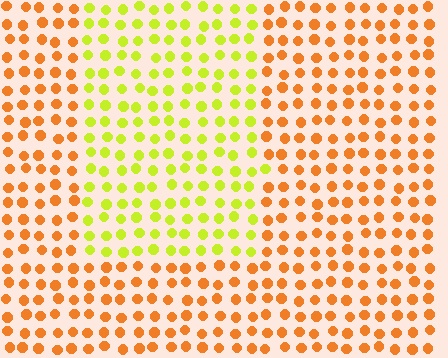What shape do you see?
I see a rectangle.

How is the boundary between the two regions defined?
The boundary is defined purely by a slight shift in hue (about 47 degrees). Spacing, size, and orientation are identical on both sides.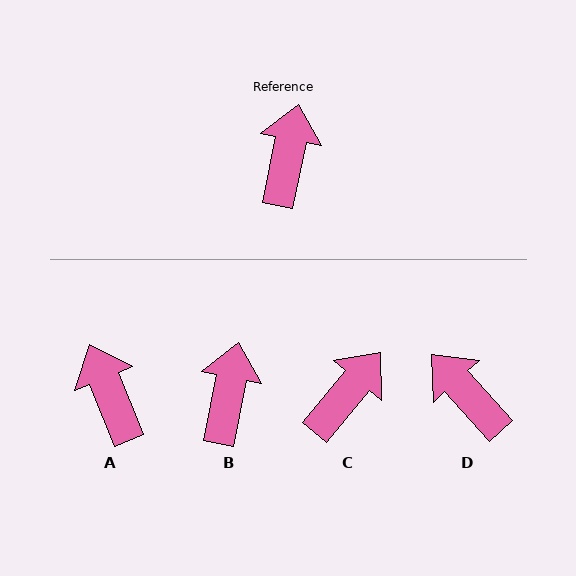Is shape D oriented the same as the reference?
No, it is off by about 54 degrees.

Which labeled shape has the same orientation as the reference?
B.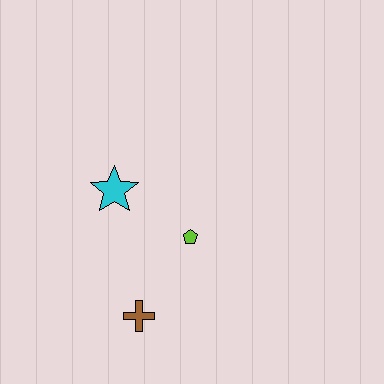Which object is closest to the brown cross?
The lime pentagon is closest to the brown cross.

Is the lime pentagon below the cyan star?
Yes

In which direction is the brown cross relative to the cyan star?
The brown cross is below the cyan star.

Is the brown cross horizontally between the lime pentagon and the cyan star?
Yes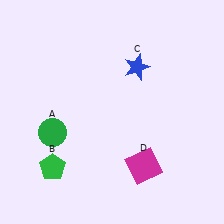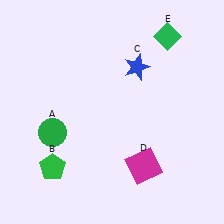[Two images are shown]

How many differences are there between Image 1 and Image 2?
There is 1 difference between the two images.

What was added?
A green diamond (E) was added in Image 2.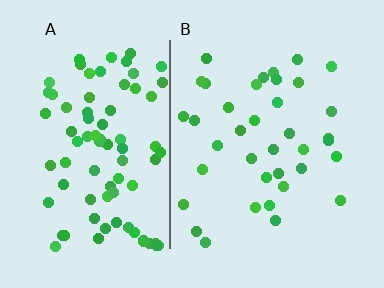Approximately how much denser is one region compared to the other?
Approximately 2.3× — region A over region B.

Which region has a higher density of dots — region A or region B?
A (the left).